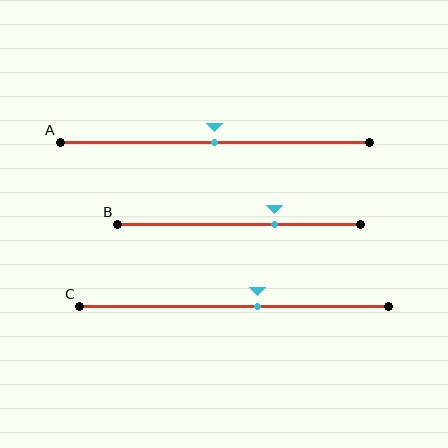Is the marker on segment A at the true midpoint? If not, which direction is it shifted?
Yes, the marker on segment A is at the true midpoint.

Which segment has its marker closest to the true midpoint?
Segment A has its marker closest to the true midpoint.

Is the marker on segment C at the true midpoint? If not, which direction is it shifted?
No, the marker on segment C is shifted to the right by about 8% of the segment length.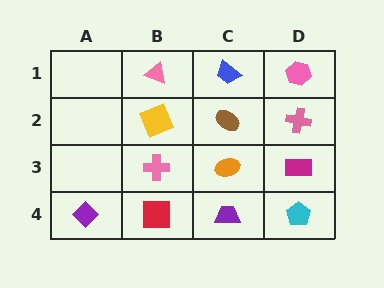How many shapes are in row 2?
3 shapes.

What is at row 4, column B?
A red square.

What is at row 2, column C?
A brown ellipse.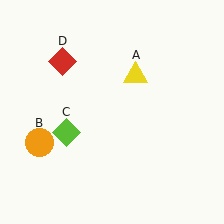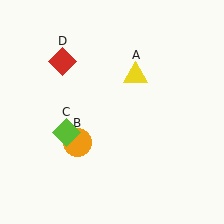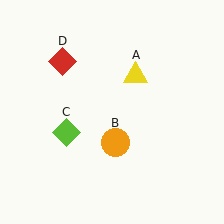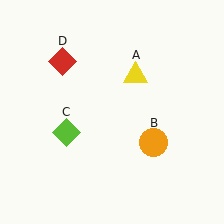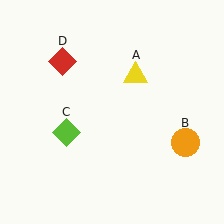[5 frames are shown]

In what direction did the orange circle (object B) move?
The orange circle (object B) moved right.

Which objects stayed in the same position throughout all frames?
Yellow triangle (object A) and lime diamond (object C) and red diamond (object D) remained stationary.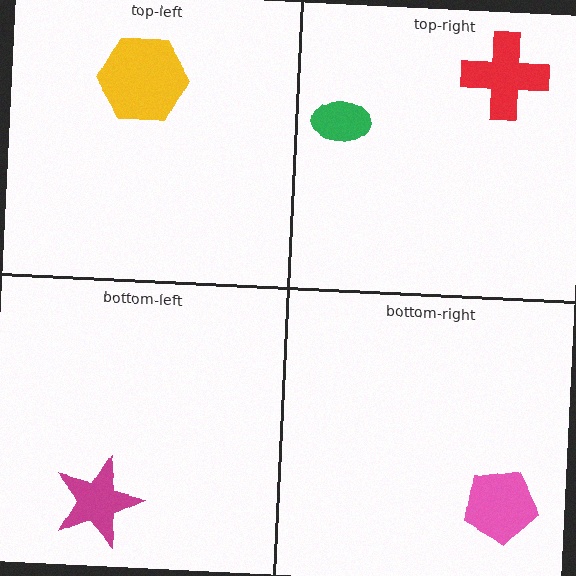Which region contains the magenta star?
The bottom-left region.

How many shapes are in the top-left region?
1.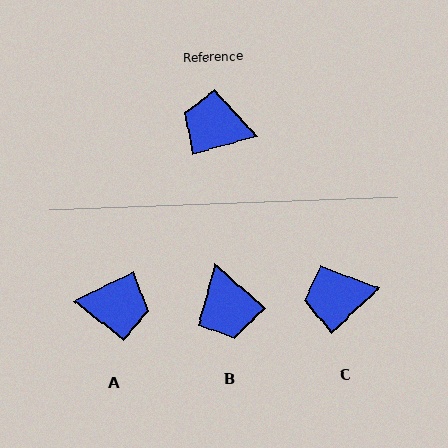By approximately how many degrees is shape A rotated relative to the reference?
Approximately 170 degrees clockwise.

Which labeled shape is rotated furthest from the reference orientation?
A, about 170 degrees away.